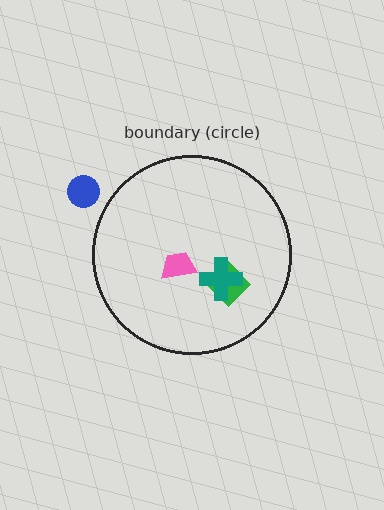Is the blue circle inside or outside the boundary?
Outside.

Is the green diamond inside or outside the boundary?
Inside.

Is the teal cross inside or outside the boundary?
Inside.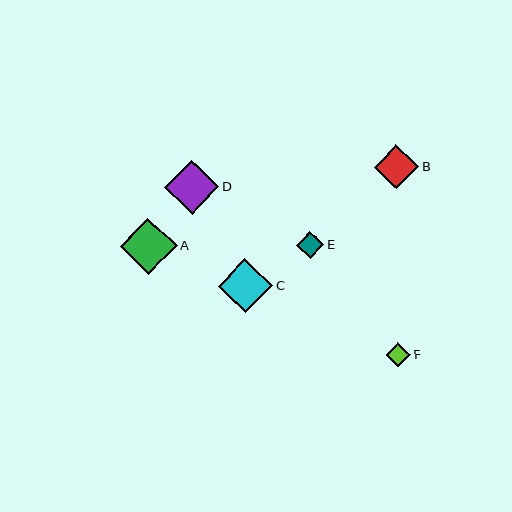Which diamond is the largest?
Diamond A is the largest with a size of approximately 56 pixels.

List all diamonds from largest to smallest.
From largest to smallest: A, C, D, B, E, F.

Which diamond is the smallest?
Diamond F is the smallest with a size of approximately 24 pixels.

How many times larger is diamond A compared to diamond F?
Diamond A is approximately 2.3 times the size of diamond F.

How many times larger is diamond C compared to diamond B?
Diamond C is approximately 1.2 times the size of diamond B.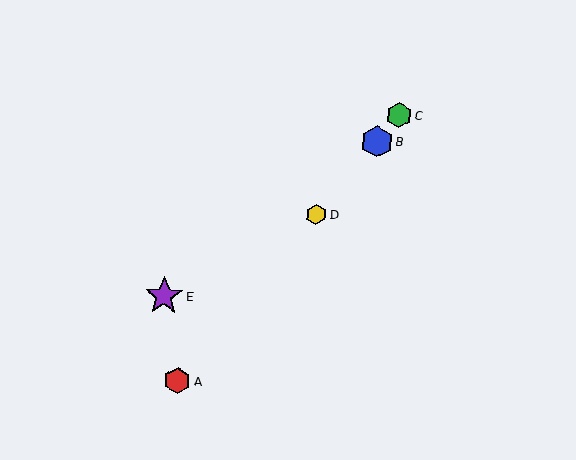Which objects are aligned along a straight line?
Objects A, B, C, D are aligned along a straight line.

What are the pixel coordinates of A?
Object A is at (178, 381).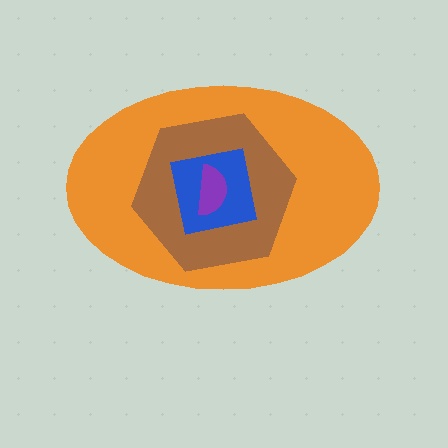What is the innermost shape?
The purple semicircle.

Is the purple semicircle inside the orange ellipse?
Yes.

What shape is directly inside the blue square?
The purple semicircle.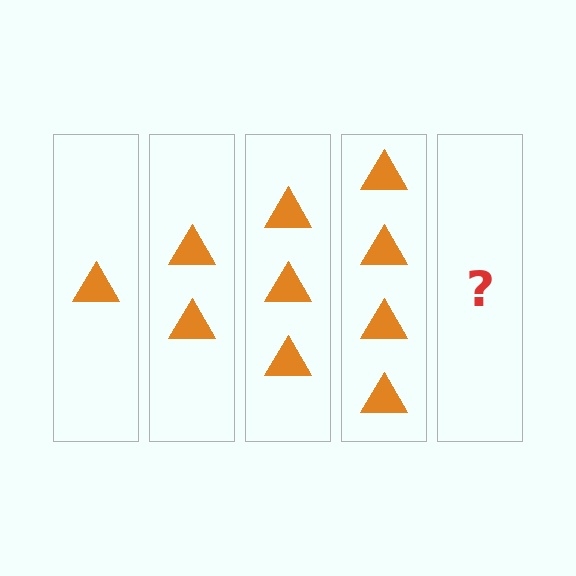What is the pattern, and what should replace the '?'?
The pattern is that each step adds one more triangle. The '?' should be 5 triangles.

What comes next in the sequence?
The next element should be 5 triangles.